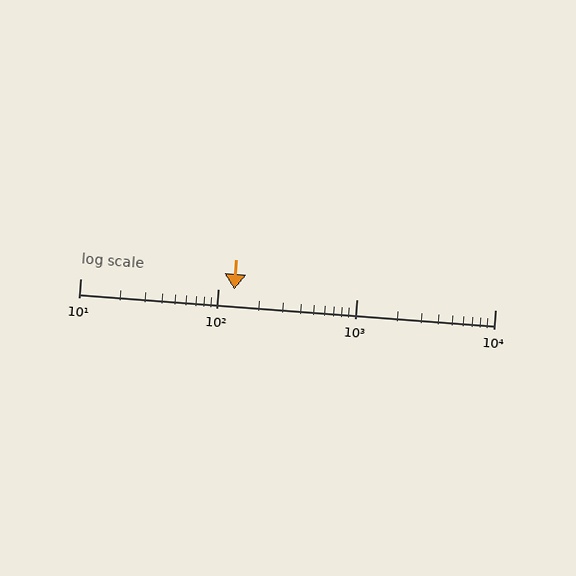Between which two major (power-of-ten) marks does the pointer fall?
The pointer is between 100 and 1000.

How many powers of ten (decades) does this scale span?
The scale spans 3 decades, from 10 to 10000.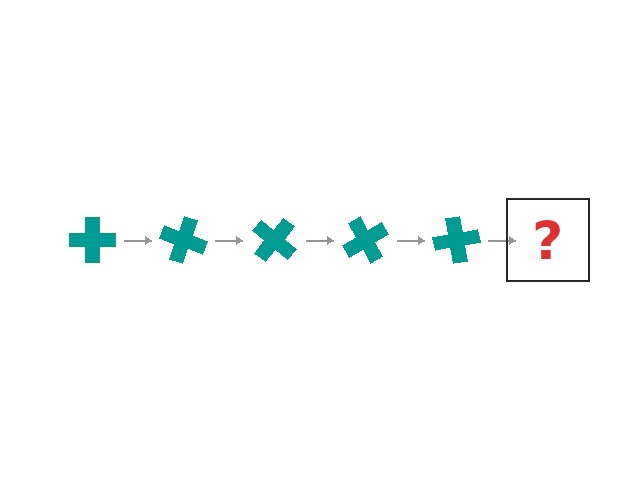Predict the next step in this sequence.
The next step is a teal cross rotated 100 degrees.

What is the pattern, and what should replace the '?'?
The pattern is that the cross rotates 20 degrees each step. The '?' should be a teal cross rotated 100 degrees.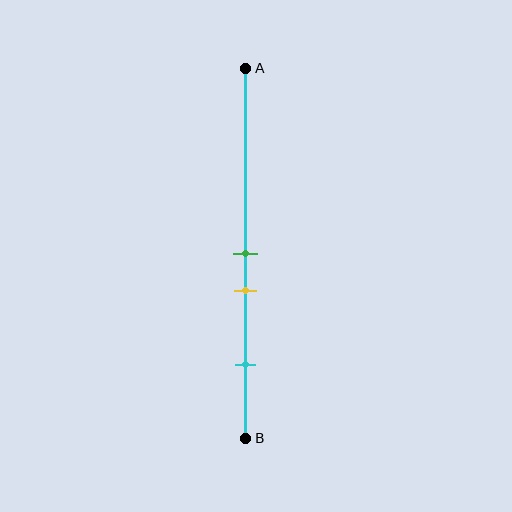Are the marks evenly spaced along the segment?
No, the marks are not evenly spaced.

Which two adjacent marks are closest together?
The green and yellow marks are the closest adjacent pair.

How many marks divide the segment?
There are 3 marks dividing the segment.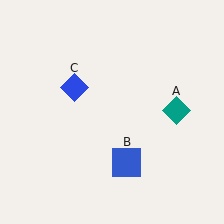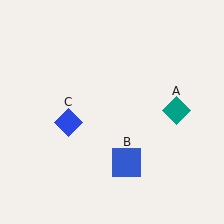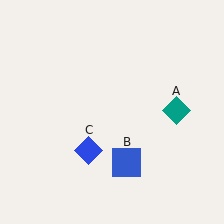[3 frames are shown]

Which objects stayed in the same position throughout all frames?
Teal diamond (object A) and blue square (object B) remained stationary.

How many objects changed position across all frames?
1 object changed position: blue diamond (object C).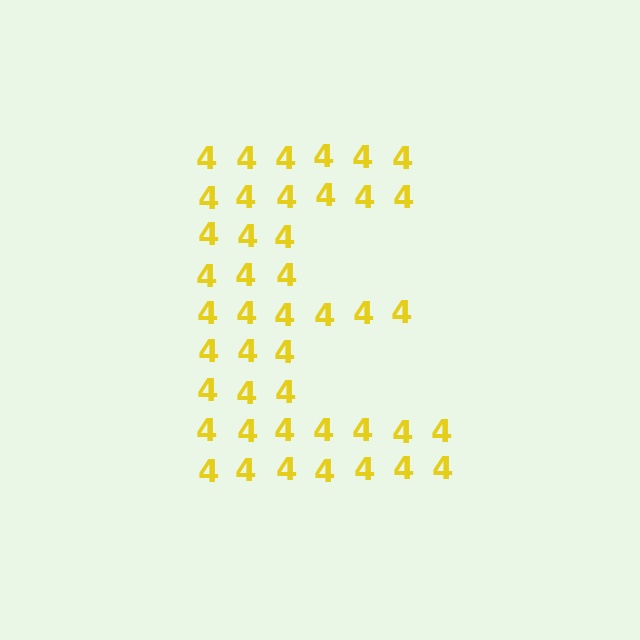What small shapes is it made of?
It is made of small digit 4's.